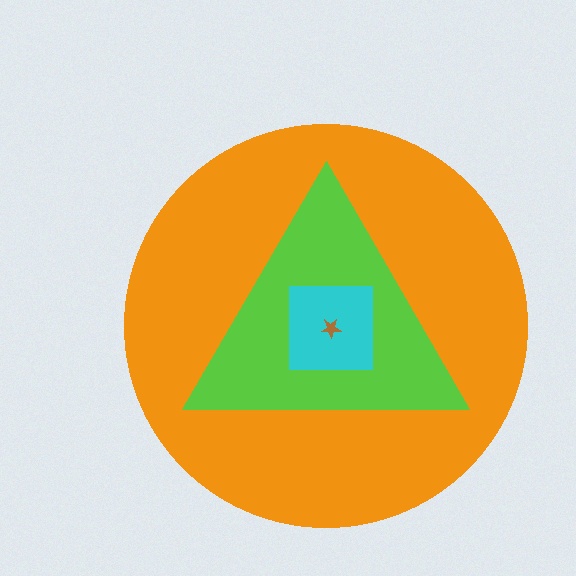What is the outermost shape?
The orange circle.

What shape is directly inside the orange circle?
The lime triangle.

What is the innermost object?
The brown star.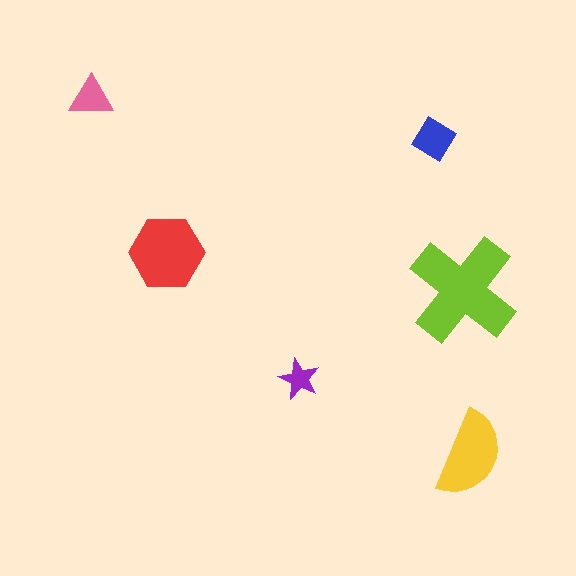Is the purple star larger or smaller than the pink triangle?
Smaller.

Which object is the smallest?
The purple star.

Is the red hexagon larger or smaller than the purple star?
Larger.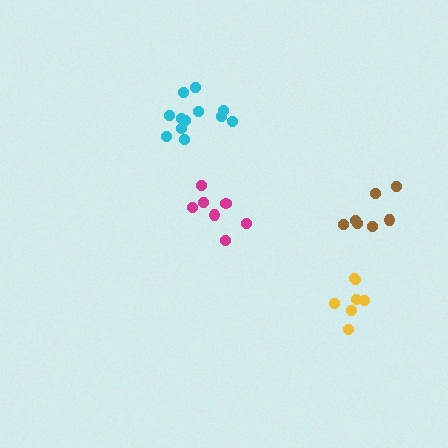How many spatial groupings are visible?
There are 4 spatial groupings.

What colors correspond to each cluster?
The clusters are colored: yellow, magenta, cyan, brown.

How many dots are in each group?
Group 1: 7 dots, Group 2: 7 dots, Group 3: 12 dots, Group 4: 7 dots (33 total).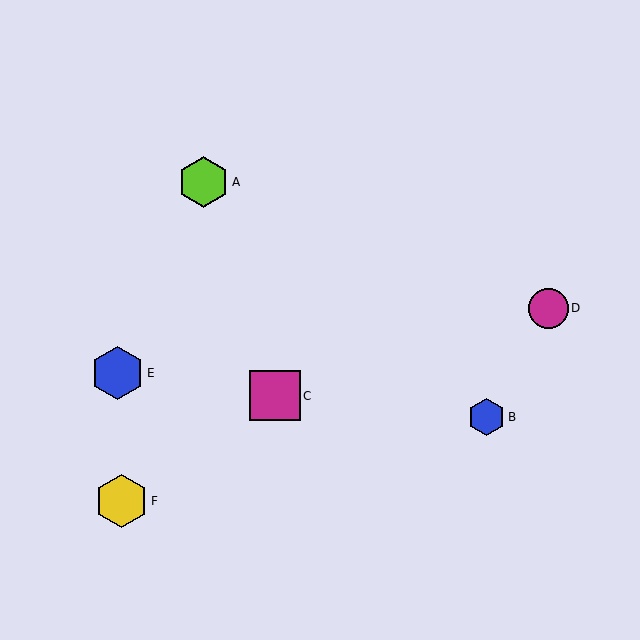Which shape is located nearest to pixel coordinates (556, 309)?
The magenta circle (labeled D) at (548, 308) is nearest to that location.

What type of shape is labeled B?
Shape B is a blue hexagon.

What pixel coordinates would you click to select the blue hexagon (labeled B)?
Click at (487, 417) to select the blue hexagon B.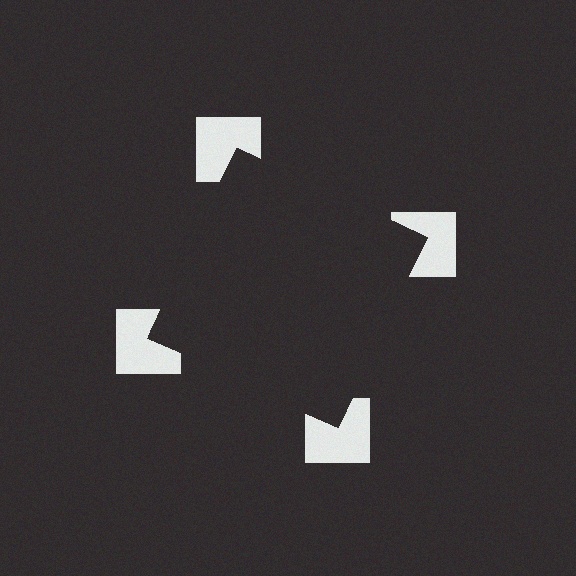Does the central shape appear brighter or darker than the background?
It typically appears slightly darker than the background, even though no actual brightness change is drawn.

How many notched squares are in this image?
There are 4 — one at each vertex of the illusory square.